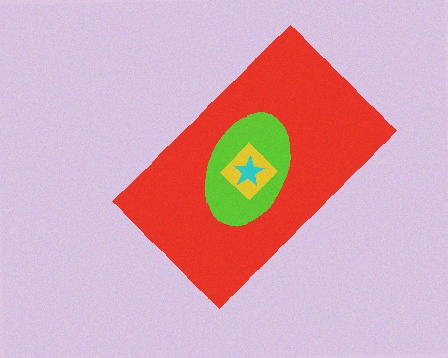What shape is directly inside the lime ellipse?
The yellow diamond.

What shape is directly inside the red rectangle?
The lime ellipse.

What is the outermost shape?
The red rectangle.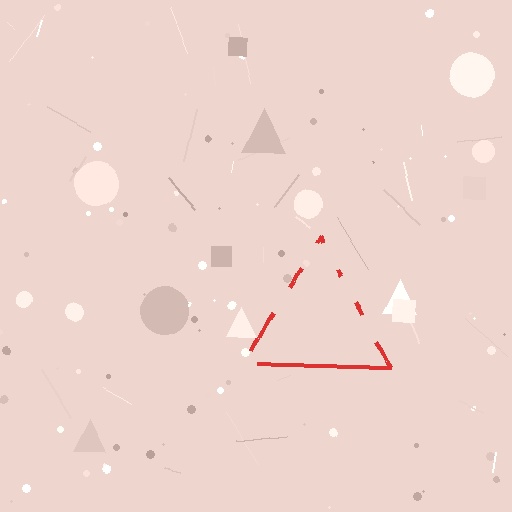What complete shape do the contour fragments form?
The contour fragments form a triangle.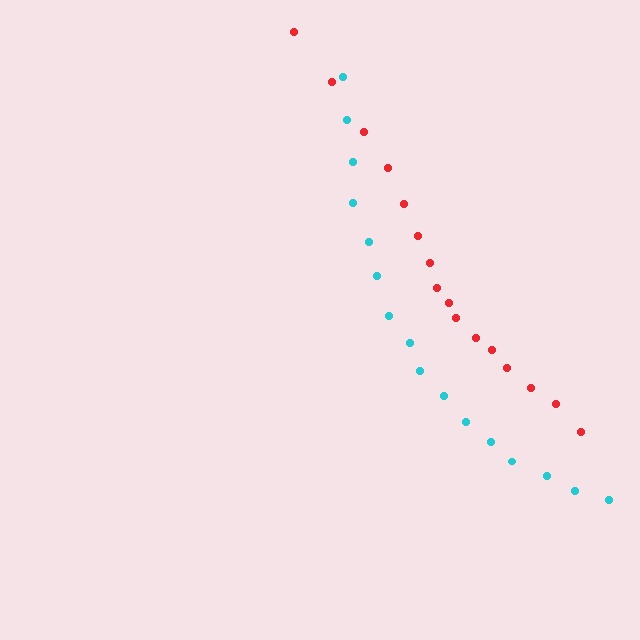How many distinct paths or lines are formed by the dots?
There are 2 distinct paths.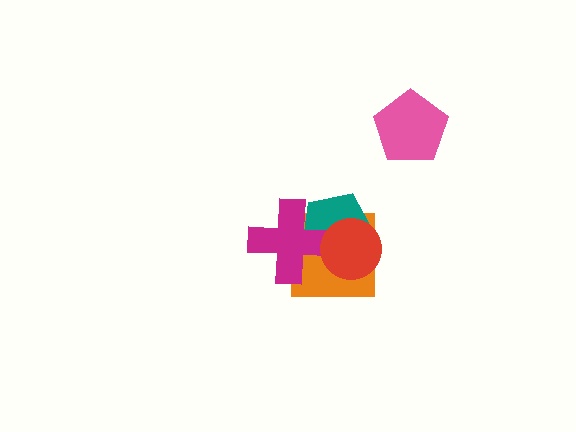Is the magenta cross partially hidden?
Yes, it is partially covered by another shape.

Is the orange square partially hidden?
Yes, it is partially covered by another shape.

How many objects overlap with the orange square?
3 objects overlap with the orange square.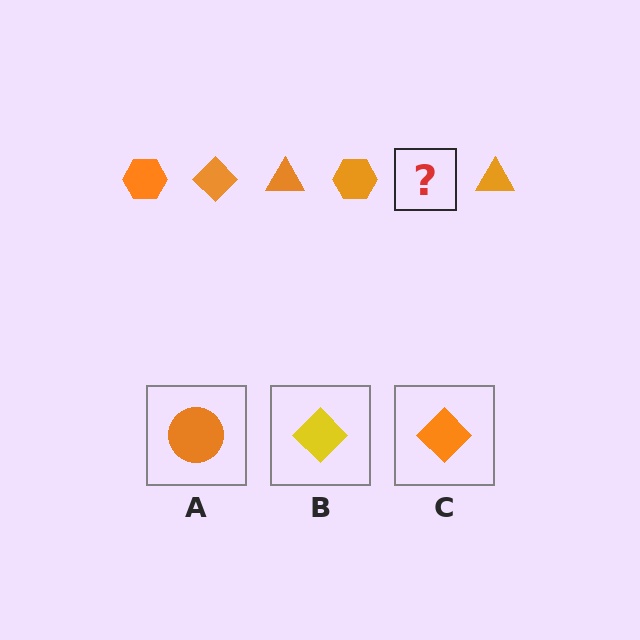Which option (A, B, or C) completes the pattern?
C.